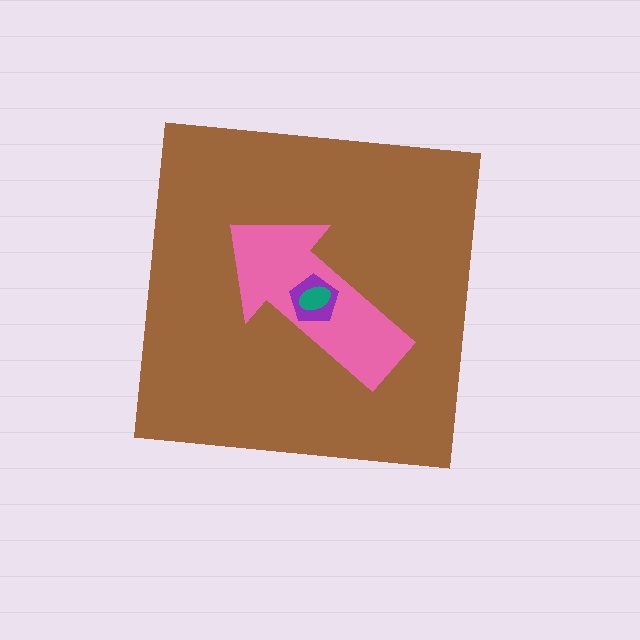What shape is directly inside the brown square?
The pink arrow.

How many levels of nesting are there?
4.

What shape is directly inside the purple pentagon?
The teal ellipse.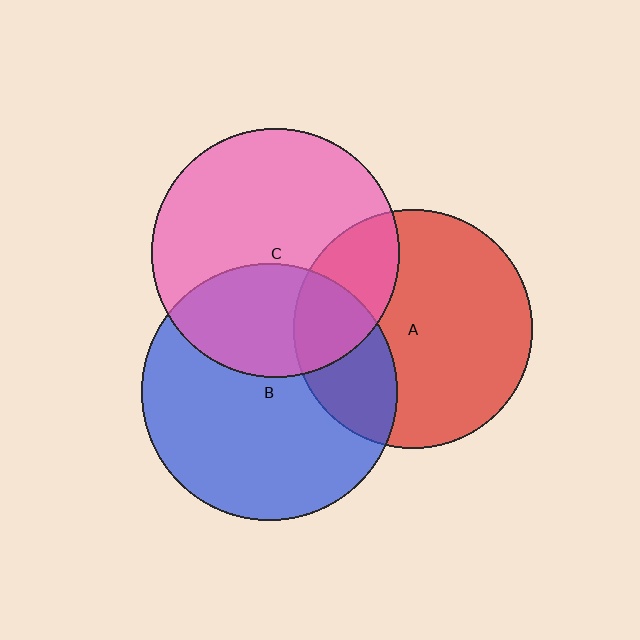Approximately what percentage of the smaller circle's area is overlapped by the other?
Approximately 25%.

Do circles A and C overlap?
Yes.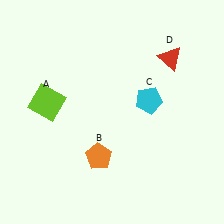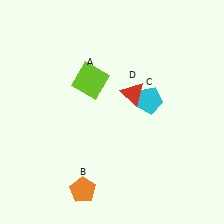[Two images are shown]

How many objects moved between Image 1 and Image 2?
3 objects moved between the two images.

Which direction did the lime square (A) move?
The lime square (A) moved right.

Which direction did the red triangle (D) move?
The red triangle (D) moved left.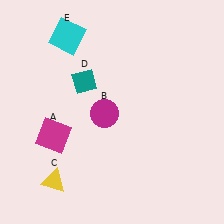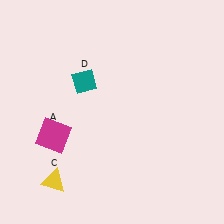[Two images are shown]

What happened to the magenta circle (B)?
The magenta circle (B) was removed in Image 2. It was in the bottom-left area of Image 1.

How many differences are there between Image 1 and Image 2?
There are 2 differences between the two images.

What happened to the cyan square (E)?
The cyan square (E) was removed in Image 2. It was in the top-left area of Image 1.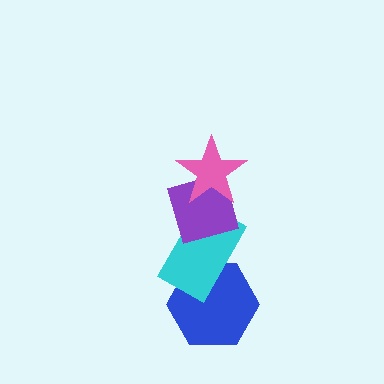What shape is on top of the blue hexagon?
The cyan rectangle is on top of the blue hexagon.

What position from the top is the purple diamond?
The purple diamond is 2nd from the top.